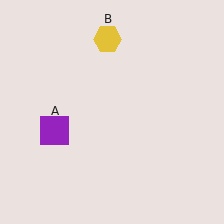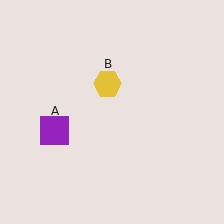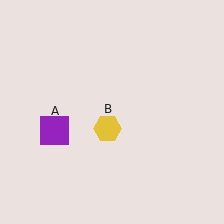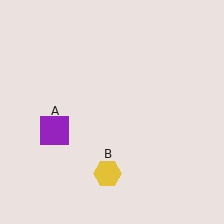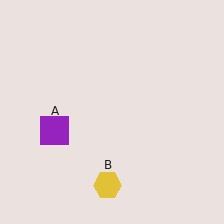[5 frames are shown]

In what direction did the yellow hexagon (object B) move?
The yellow hexagon (object B) moved down.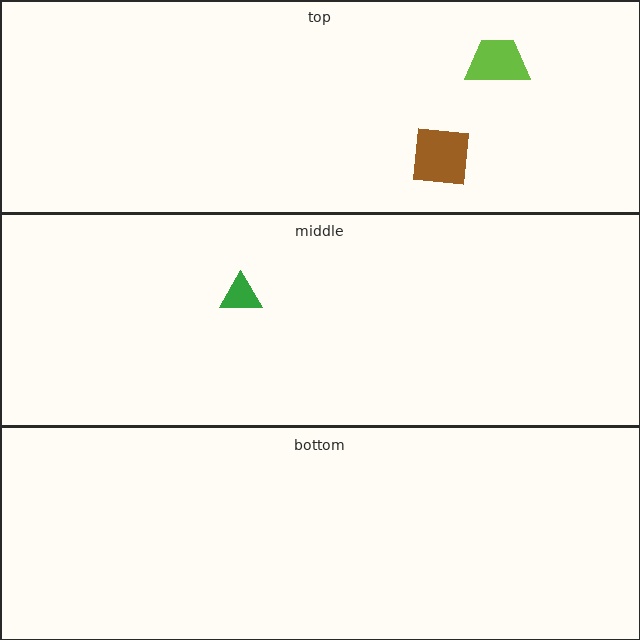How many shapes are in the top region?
2.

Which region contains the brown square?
The top region.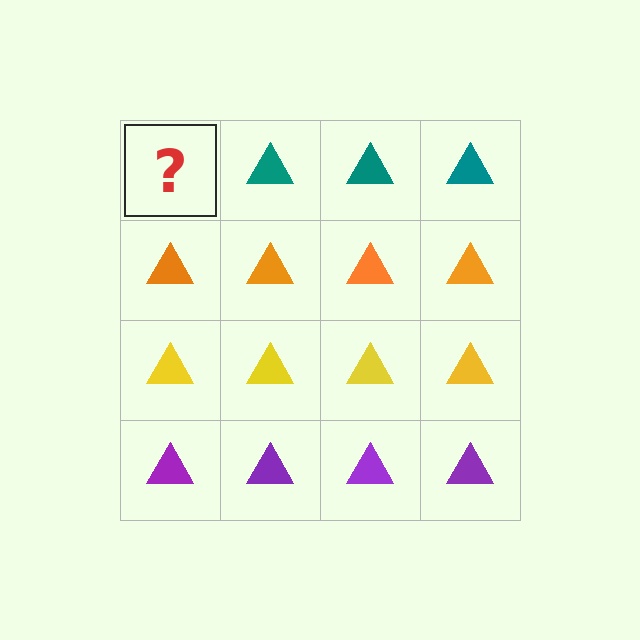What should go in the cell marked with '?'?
The missing cell should contain a teal triangle.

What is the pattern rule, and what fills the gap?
The rule is that each row has a consistent color. The gap should be filled with a teal triangle.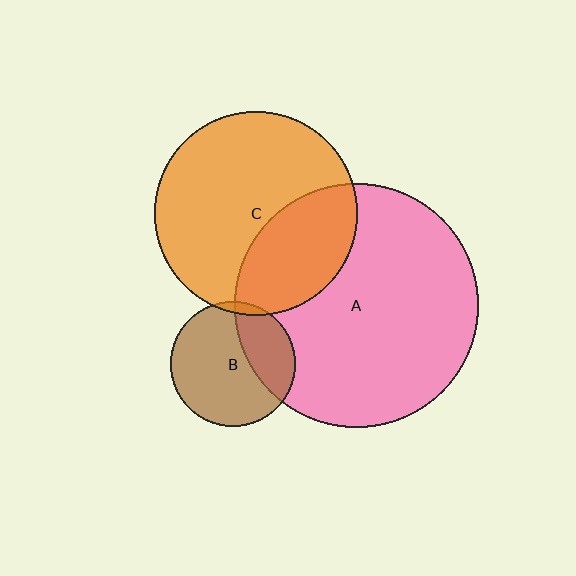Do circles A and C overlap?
Yes.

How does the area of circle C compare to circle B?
Approximately 2.6 times.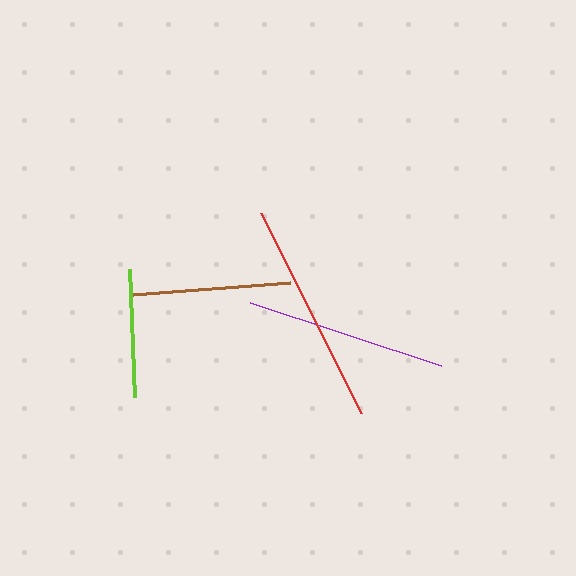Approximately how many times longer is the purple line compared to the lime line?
The purple line is approximately 1.6 times the length of the lime line.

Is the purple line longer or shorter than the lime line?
The purple line is longer than the lime line.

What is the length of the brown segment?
The brown segment is approximately 158 pixels long.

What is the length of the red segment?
The red segment is approximately 224 pixels long.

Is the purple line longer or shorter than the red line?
The red line is longer than the purple line.